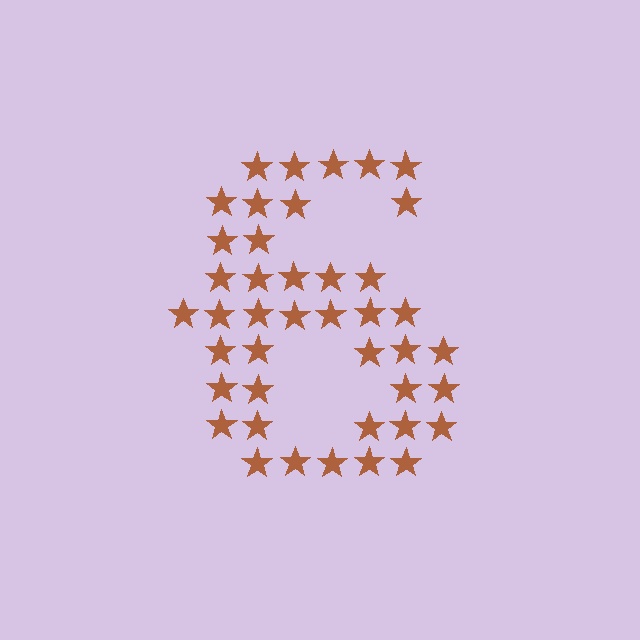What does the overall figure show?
The overall figure shows the digit 6.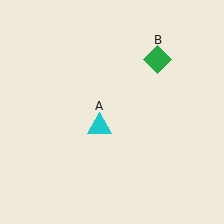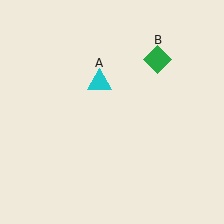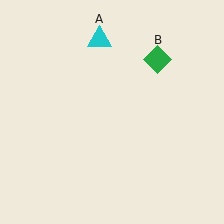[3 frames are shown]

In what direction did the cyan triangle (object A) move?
The cyan triangle (object A) moved up.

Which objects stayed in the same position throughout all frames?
Green diamond (object B) remained stationary.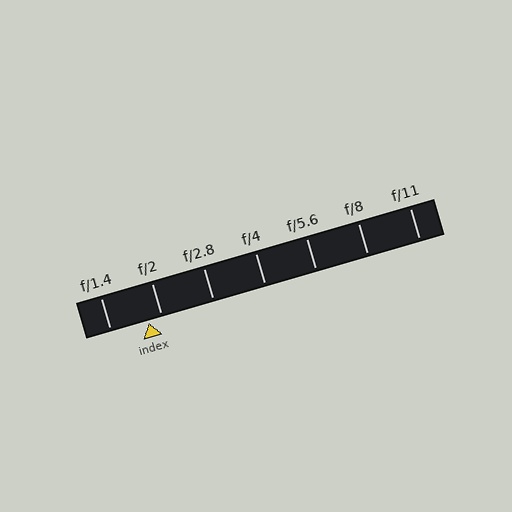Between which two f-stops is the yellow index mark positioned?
The index mark is between f/1.4 and f/2.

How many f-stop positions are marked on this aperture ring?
There are 7 f-stop positions marked.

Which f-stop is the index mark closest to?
The index mark is closest to f/2.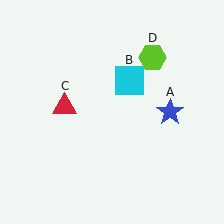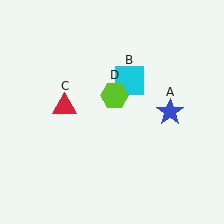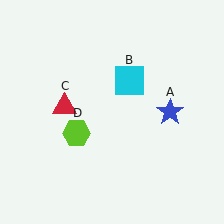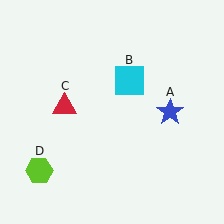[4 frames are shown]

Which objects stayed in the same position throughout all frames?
Blue star (object A) and cyan square (object B) and red triangle (object C) remained stationary.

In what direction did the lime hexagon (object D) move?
The lime hexagon (object D) moved down and to the left.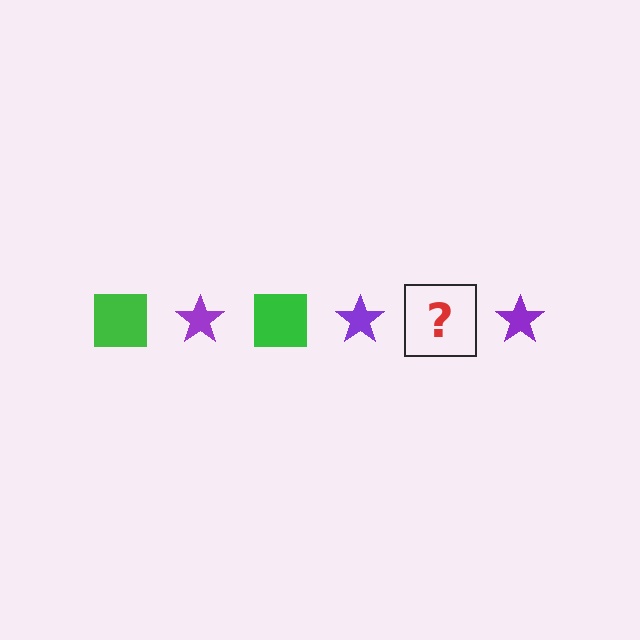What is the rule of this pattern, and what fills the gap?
The rule is that the pattern alternates between green square and purple star. The gap should be filled with a green square.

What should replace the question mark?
The question mark should be replaced with a green square.